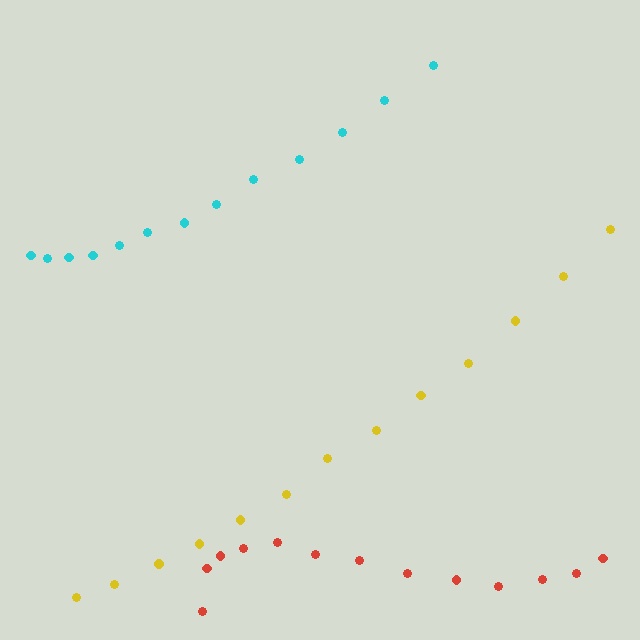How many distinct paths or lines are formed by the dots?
There are 3 distinct paths.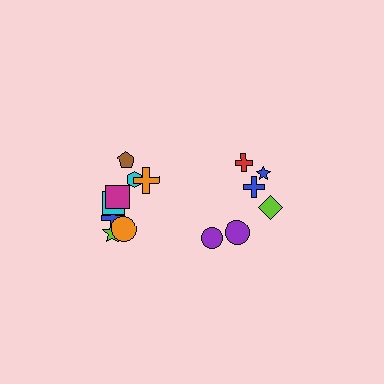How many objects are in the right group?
There are 6 objects.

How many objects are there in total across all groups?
There are 14 objects.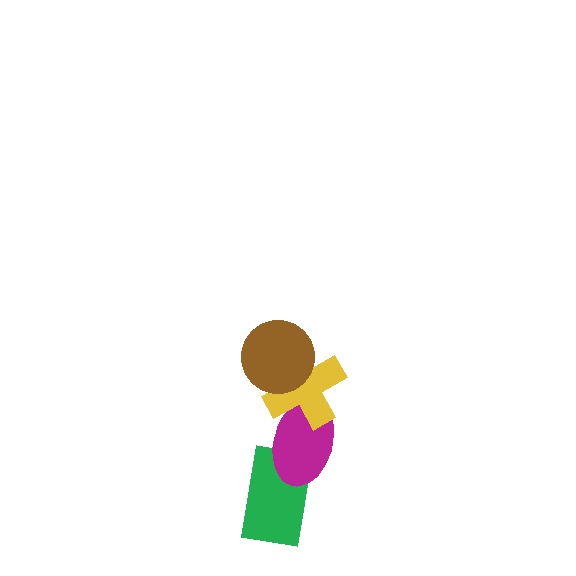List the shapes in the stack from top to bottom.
From top to bottom: the brown circle, the yellow cross, the magenta ellipse, the green rectangle.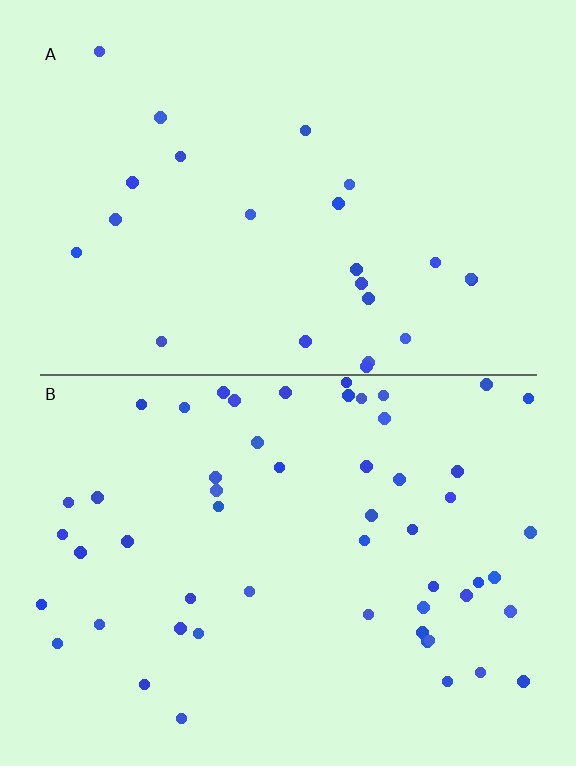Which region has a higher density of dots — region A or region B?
B (the bottom).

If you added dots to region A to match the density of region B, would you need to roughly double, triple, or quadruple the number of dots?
Approximately double.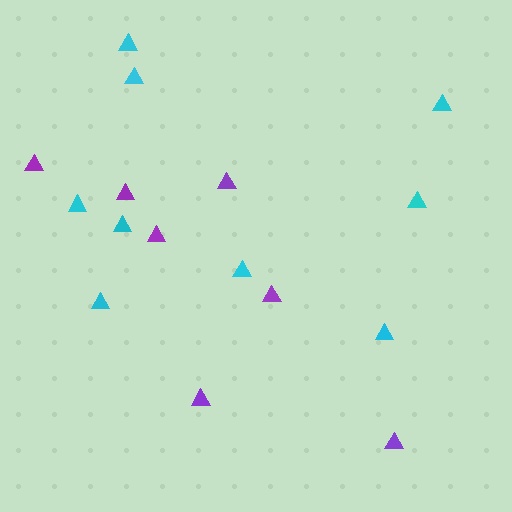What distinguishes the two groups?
There are 2 groups: one group of cyan triangles (9) and one group of purple triangles (7).